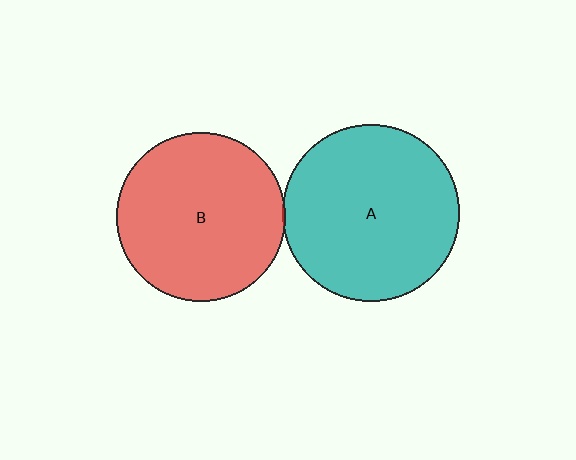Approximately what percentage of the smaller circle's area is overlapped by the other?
Approximately 5%.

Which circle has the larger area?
Circle A (teal).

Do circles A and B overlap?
Yes.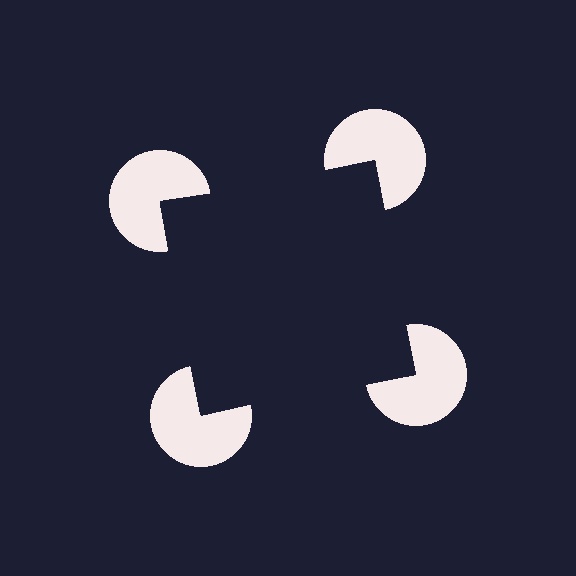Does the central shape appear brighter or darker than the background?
It typically appears slightly darker than the background, even though no actual brightness change is drawn.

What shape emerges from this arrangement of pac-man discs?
An illusory square — its edges are inferred from the aligned wedge cuts in the pac-man discs, not physically drawn.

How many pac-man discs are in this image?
There are 4 — one at each vertex of the illusory square.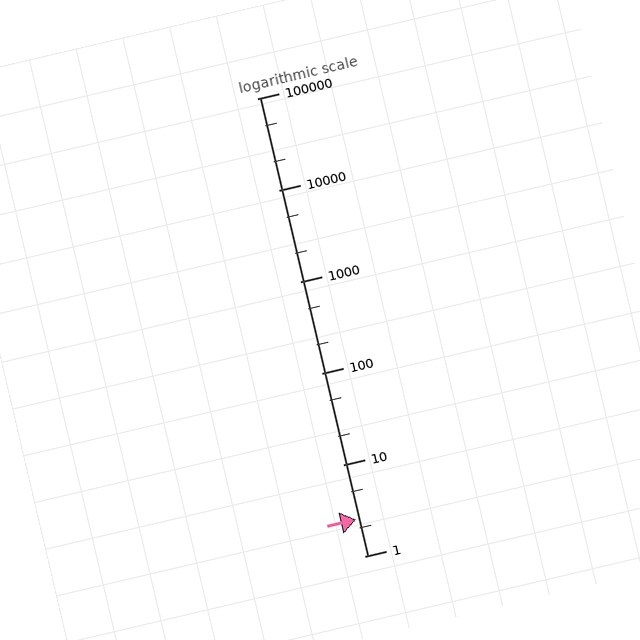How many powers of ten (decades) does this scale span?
The scale spans 5 decades, from 1 to 100000.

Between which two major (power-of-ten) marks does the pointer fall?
The pointer is between 1 and 10.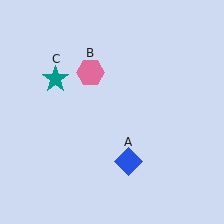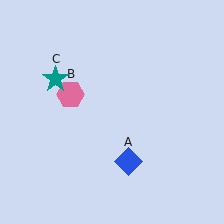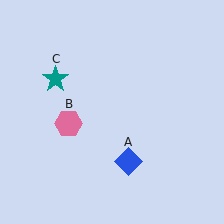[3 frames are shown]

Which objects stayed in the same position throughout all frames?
Blue diamond (object A) and teal star (object C) remained stationary.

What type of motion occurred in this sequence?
The pink hexagon (object B) rotated counterclockwise around the center of the scene.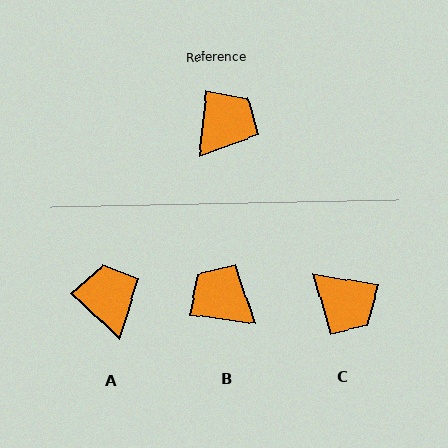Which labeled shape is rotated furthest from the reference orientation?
C, about 94 degrees away.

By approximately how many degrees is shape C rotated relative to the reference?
Approximately 94 degrees clockwise.